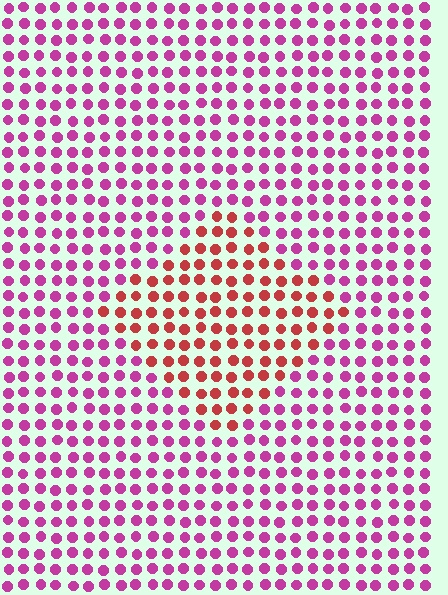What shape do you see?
I see a diamond.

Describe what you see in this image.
The image is filled with small magenta elements in a uniform arrangement. A diamond-shaped region is visible where the elements are tinted to a slightly different hue, forming a subtle color boundary.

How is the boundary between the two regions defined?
The boundary is defined purely by a slight shift in hue (about 43 degrees). Spacing, size, and orientation are identical on both sides.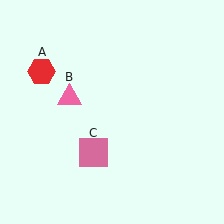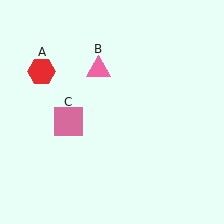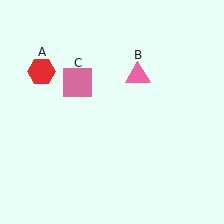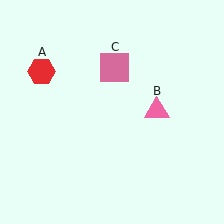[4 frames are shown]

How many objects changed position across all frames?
2 objects changed position: pink triangle (object B), pink square (object C).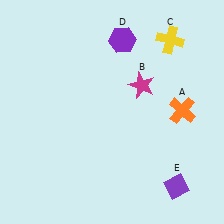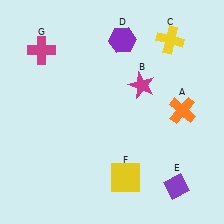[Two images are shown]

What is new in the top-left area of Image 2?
A magenta cross (G) was added in the top-left area of Image 2.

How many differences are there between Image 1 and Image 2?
There are 2 differences between the two images.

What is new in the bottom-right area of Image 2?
A yellow square (F) was added in the bottom-right area of Image 2.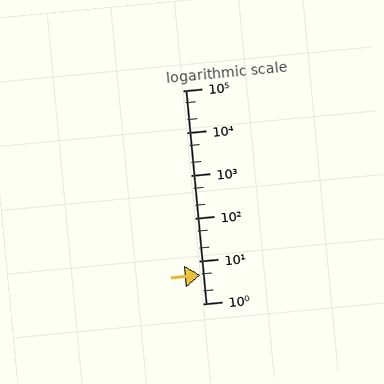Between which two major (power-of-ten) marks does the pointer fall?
The pointer is between 1 and 10.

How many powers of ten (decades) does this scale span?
The scale spans 5 decades, from 1 to 100000.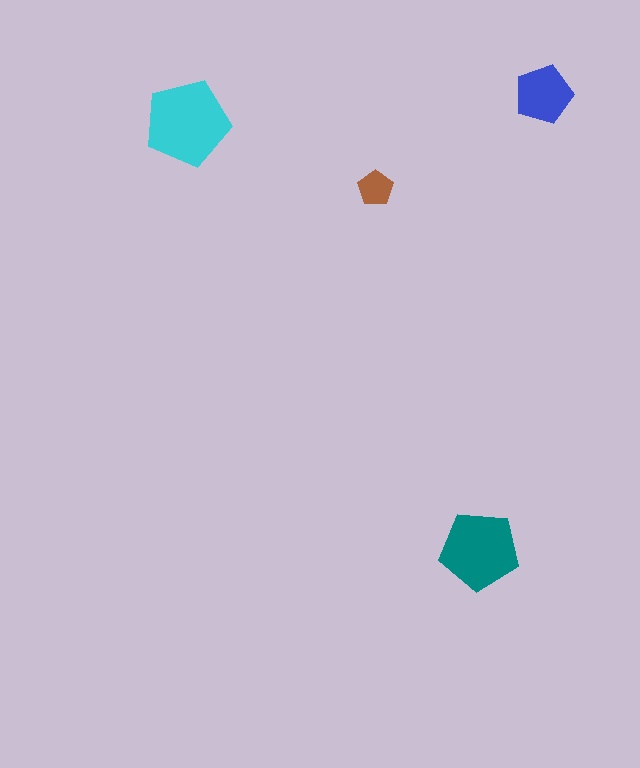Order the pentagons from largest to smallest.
the cyan one, the teal one, the blue one, the brown one.